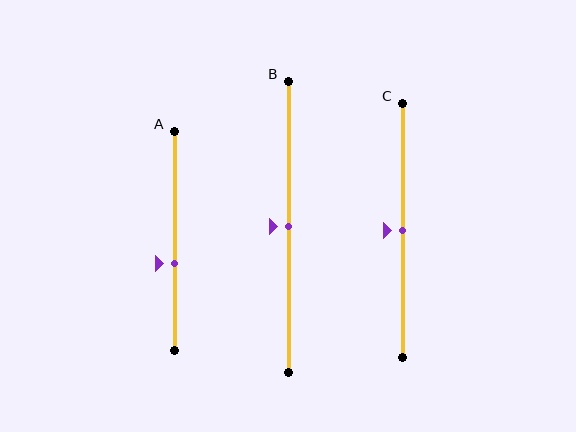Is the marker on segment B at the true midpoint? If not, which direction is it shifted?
Yes, the marker on segment B is at the true midpoint.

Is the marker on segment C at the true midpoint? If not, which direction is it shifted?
Yes, the marker on segment C is at the true midpoint.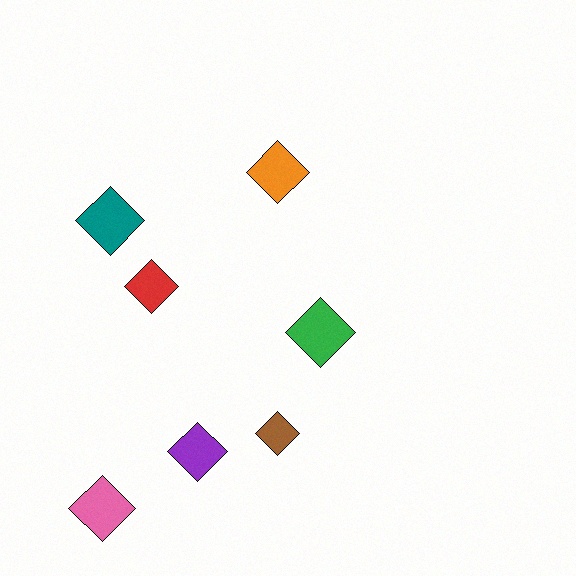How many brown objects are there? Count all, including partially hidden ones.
There is 1 brown object.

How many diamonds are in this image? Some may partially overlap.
There are 7 diamonds.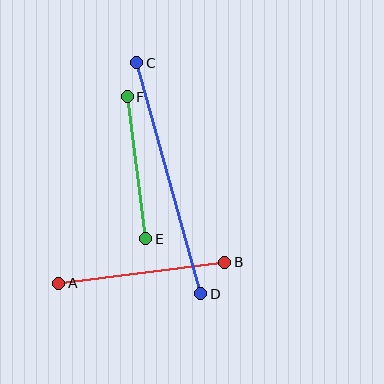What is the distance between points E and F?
The distance is approximately 143 pixels.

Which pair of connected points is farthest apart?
Points C and D are farthest apart.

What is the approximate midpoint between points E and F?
The midpoint is at approximately (137, 168) pixels.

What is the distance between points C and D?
The distance is approximately 240 pixels.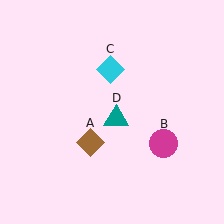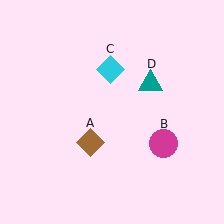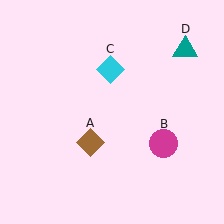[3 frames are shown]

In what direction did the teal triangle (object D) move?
The teal triangle (object D) moved up and to the right.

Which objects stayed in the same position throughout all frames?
Brown diamond (object A) and magenta circle (object B) and cyan diamond (object C) remained stationary.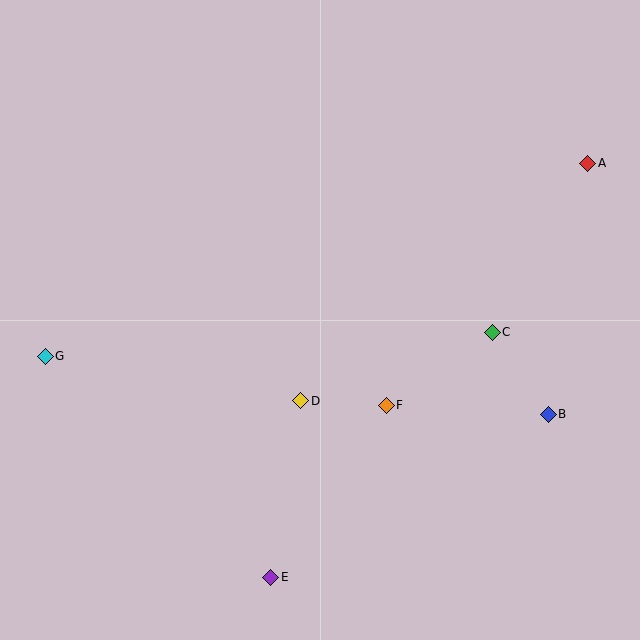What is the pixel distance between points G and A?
The distance between G and A is 576 pixels.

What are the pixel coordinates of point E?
Point E is at (271, 577).